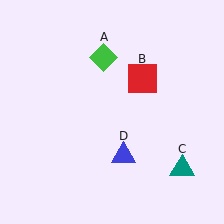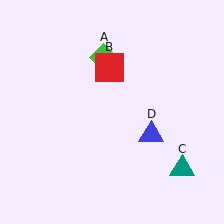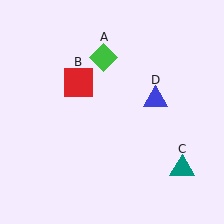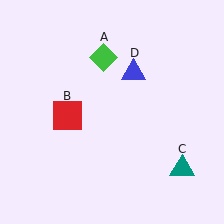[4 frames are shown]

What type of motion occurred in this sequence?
The red square (object B), blue triangle (object D) rotated counterclockwise around the center of the scene.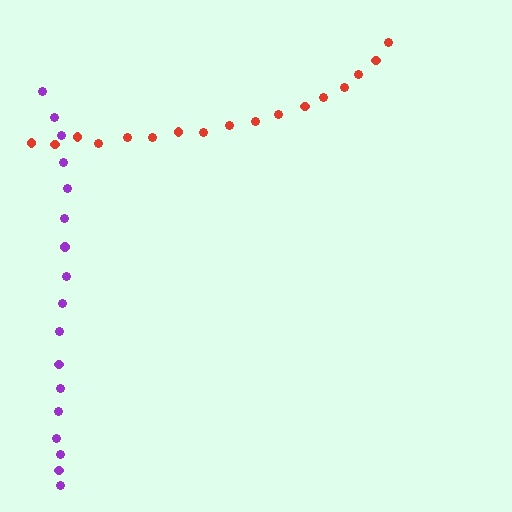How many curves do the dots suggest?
There are 2 distinct paths.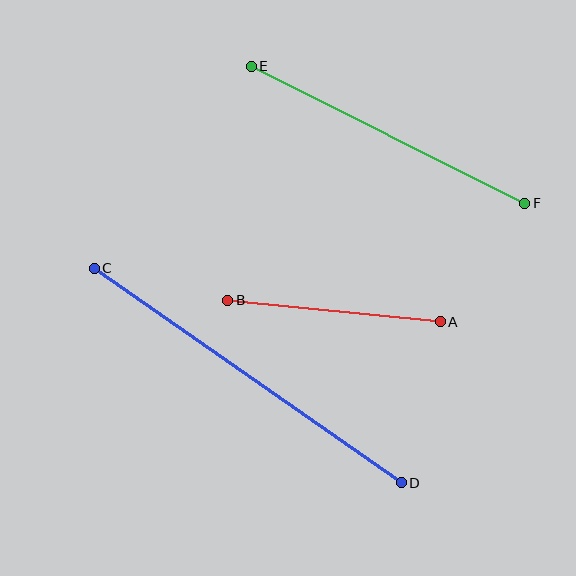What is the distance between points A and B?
The distance is approximately 213 pixels.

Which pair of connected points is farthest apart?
Points C and D are farthest apart.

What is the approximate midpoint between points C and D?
The midpoint is at approximately (248, 375) pixels.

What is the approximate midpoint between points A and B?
The midpoint is at approximately (334, 311) pixels.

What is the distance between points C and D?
The distance is approximately 374 pixels.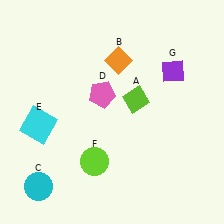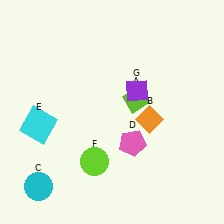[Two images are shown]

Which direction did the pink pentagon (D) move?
The pink pentagon (D) moved down.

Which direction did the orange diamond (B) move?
The orange diamond (B) moved down.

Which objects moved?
The objects that moved are: the orange diamond (B), the pink pentagon (D), the purple diamond (G).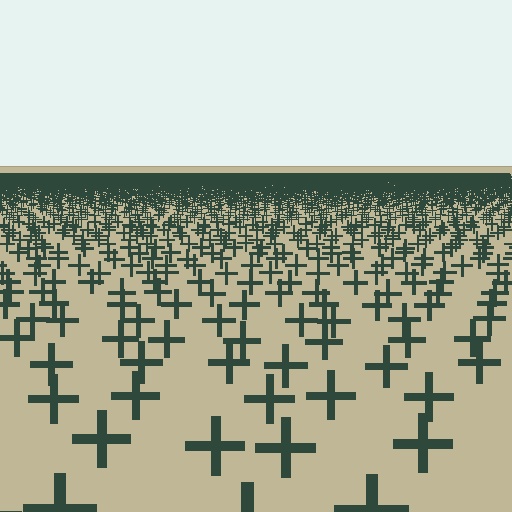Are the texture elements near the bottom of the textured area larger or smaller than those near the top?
Larger. Near the bottom, elements are closer to the viewer and appear at a bigger on-screen size.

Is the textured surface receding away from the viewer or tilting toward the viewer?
The surface is receding away from the viewer. Texture elements get smaller and denser toward the top.